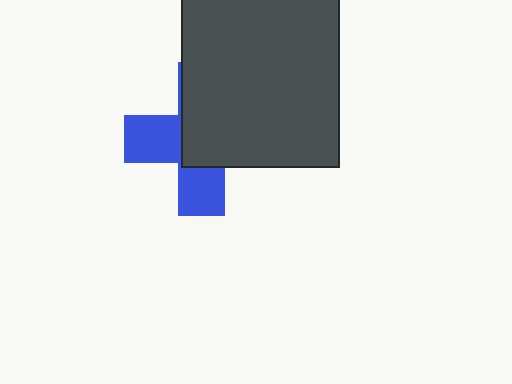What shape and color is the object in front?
The object in front is a dark gray rectangle.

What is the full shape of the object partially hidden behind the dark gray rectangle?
The partially hidden object is a blue cross.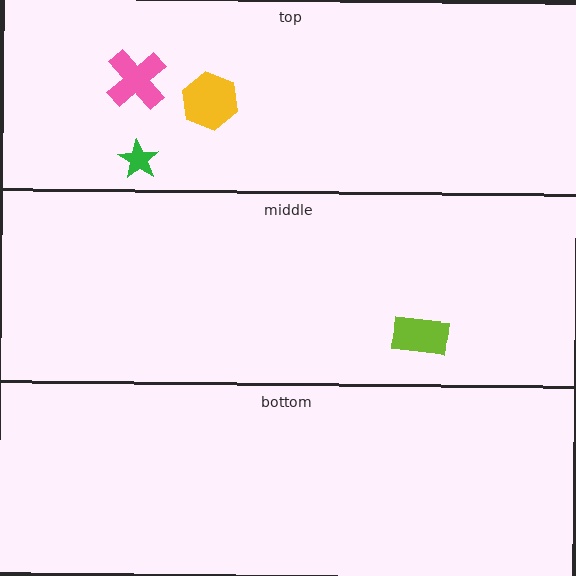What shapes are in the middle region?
The lime rectangle.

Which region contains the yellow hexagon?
The top region.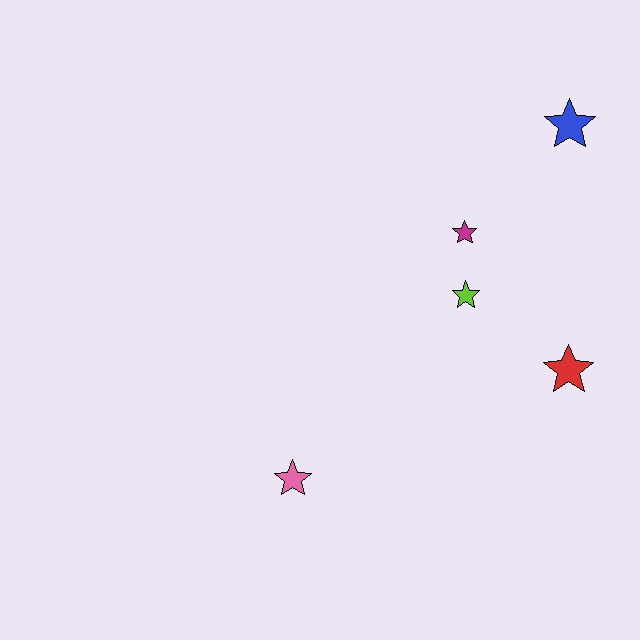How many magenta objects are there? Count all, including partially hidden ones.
There is 1 magenta object.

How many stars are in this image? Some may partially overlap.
There are 5 stars.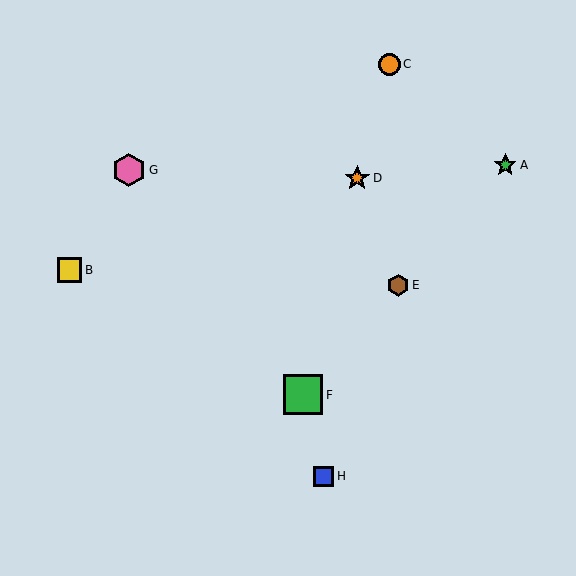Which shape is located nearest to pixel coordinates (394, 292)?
The brown hexagon (labeled E) at (398, 285) is nearest to that location.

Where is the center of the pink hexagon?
The center of the pink hexagon is at (129, 170).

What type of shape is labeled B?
Shape B is a yellow square.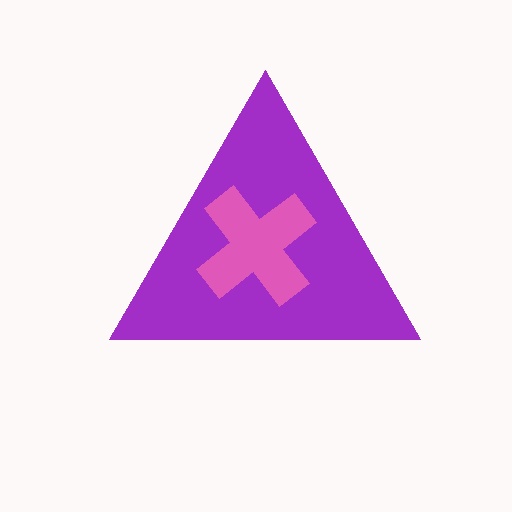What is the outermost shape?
The purple triangle.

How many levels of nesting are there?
2.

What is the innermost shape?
The pink cross.